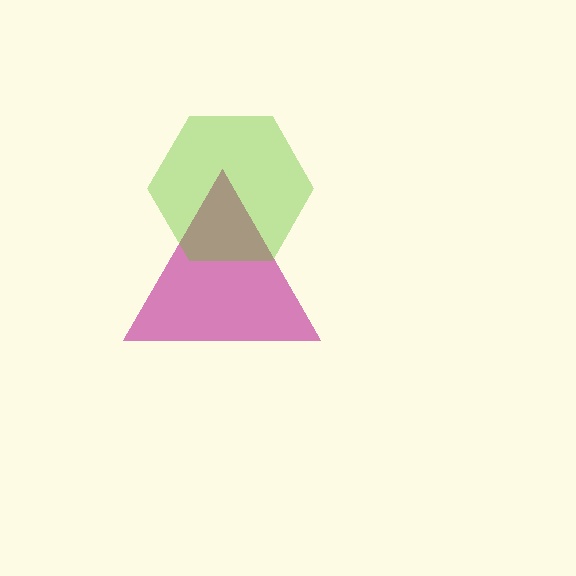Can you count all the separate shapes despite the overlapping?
Yes, there are 2 separate shapes.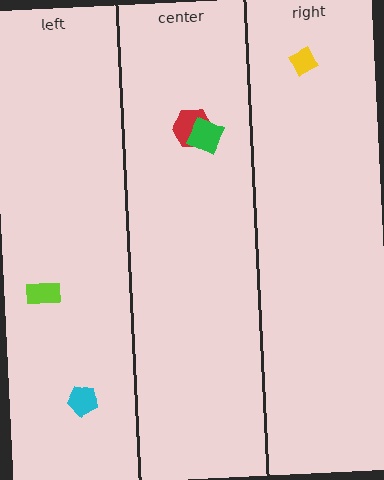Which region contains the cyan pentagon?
The left region.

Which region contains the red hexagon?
The center region.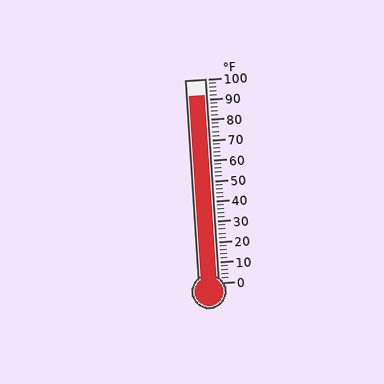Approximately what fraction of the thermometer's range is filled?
The thermometer is filled to approximately 90% of its range.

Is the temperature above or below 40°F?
The temperature is above 40°F.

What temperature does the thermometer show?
The thermometer shows approximately 92°F.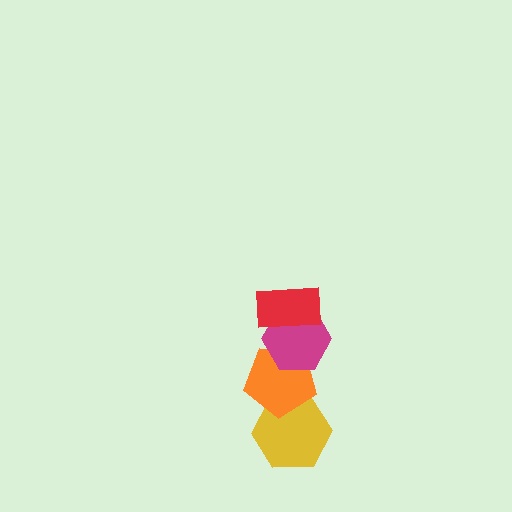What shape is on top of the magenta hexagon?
The red rectangle is on top of the magenta hexagon.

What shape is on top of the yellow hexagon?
The orange pentagon is on top of the yellow hexagon.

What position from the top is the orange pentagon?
The orange pentagon is 3rd from the top.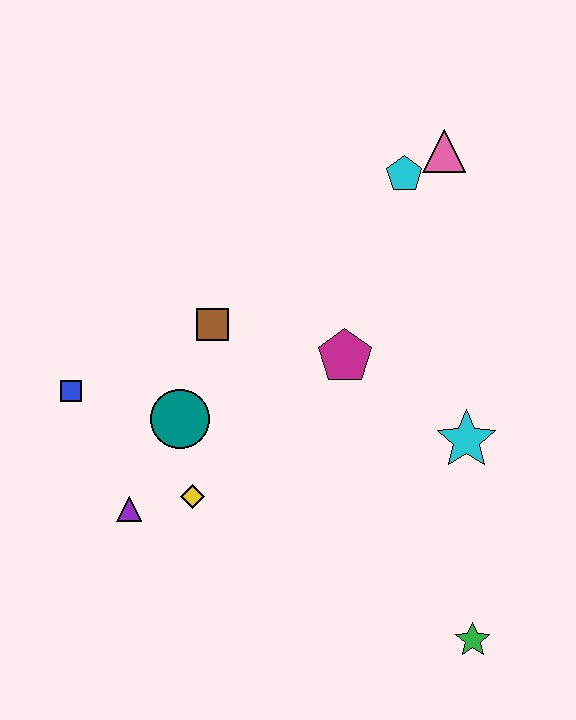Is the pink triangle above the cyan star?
Yes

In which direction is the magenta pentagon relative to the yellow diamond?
The magenta pentagon is to the right of the yellow diamond.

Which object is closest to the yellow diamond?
The purple triangle is closest to the yellow diamond.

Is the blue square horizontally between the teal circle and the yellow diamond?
No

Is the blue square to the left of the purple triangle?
Yes